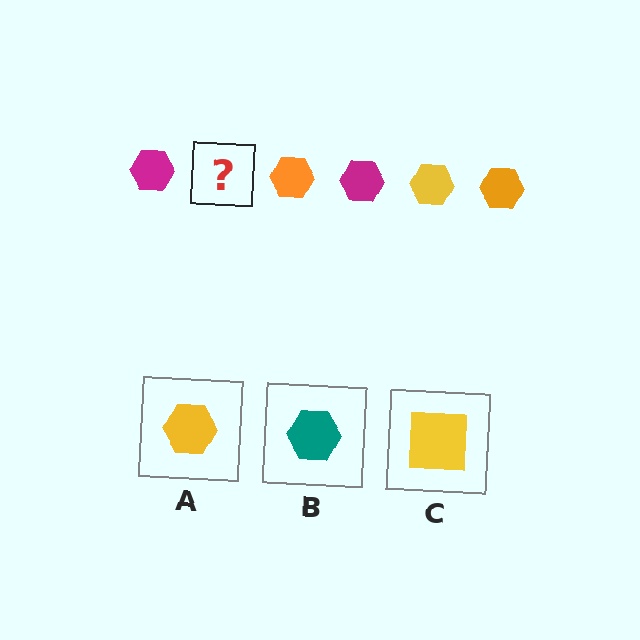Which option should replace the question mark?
Option A.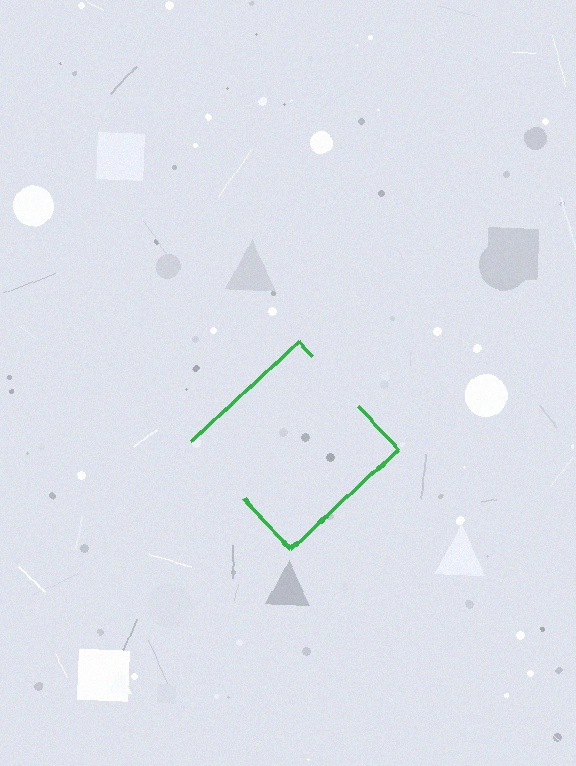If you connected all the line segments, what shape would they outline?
They would outline a diamond.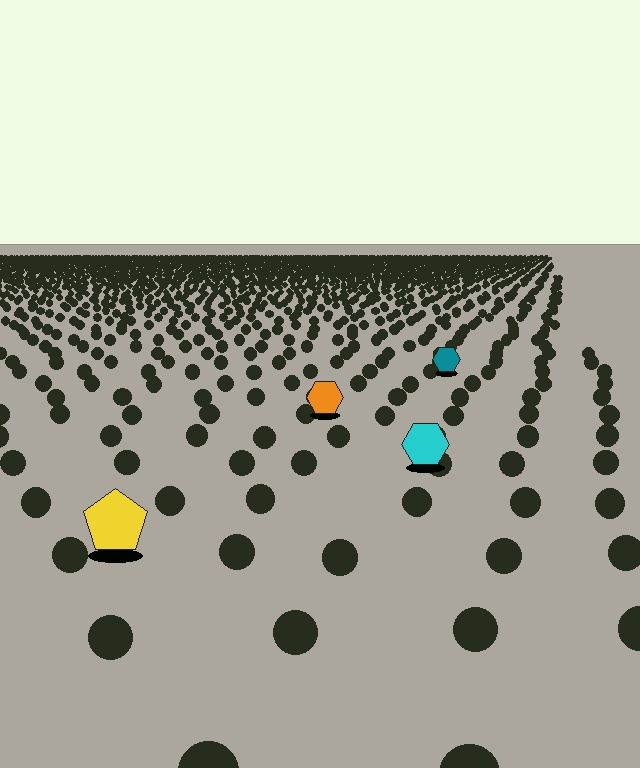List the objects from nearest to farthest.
From nearest to farthest: the yellow pentagon, the cyan hexagon, the orange hexagon, the teal hexagon.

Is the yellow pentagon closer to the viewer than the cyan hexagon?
Yes. The yellow pentagon is closer — you can tell from the texture gradient: the ground texture is coarser near it.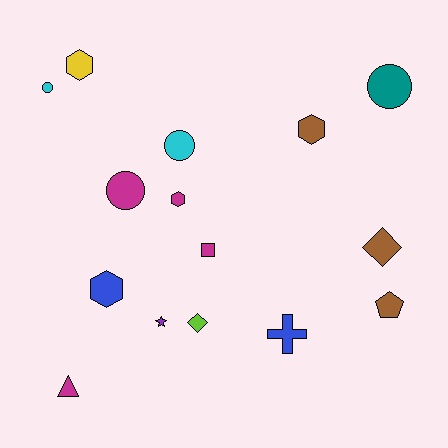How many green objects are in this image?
There are no green objects.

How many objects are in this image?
There are 15 objects.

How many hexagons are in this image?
There are 4 hexagons.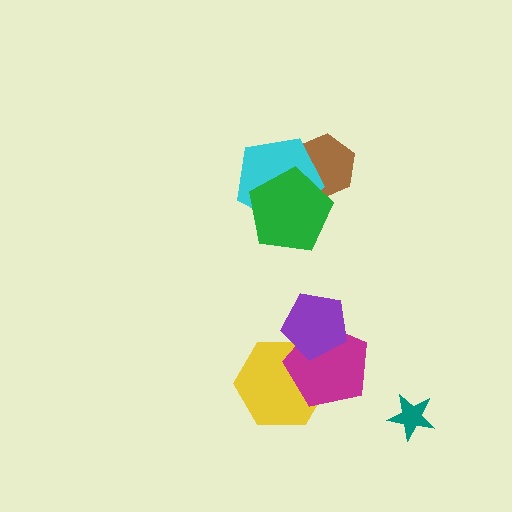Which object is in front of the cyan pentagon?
The green pentagon is in front of the cyan pentagon.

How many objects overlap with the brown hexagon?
2 objects overlap with the brown hexagon.